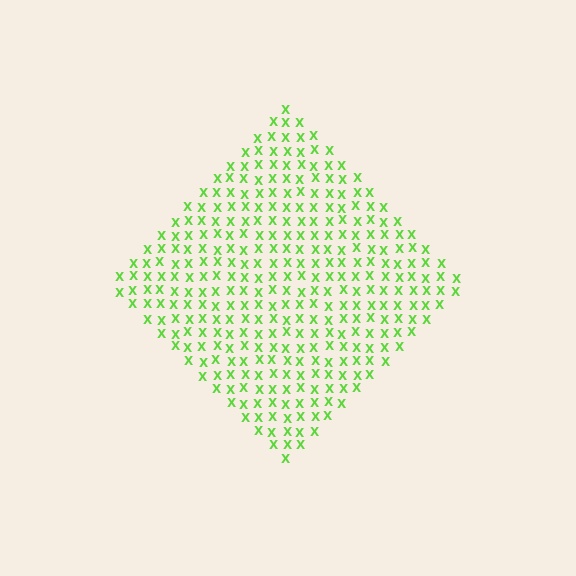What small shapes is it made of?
It is made of small letter X's.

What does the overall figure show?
The overall figure shows a diamond.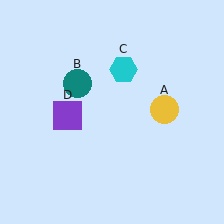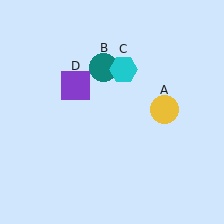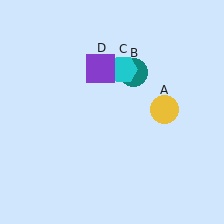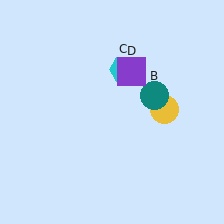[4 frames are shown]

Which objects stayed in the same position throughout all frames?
Yellow circle (object A) and cyan hexagon (object C) remained stationary.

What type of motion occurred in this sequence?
The teal circle (object B), purple square (object D) rotated clockwise around the center of the scene.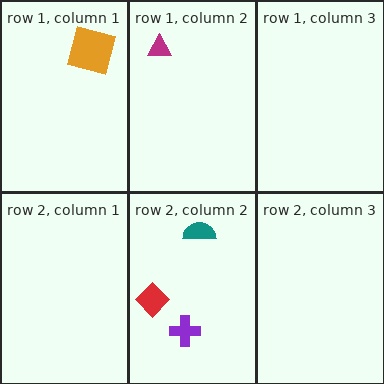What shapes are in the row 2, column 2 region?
The teal semicircle, the red diamond, the purple cross.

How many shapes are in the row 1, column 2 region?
1.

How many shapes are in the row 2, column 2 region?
3.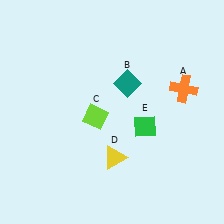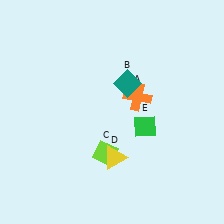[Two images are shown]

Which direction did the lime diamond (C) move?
The lime diamond (C) moved down.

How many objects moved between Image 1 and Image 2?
2 objects moved between the two images.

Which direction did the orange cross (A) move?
The orange cross (A) moved left.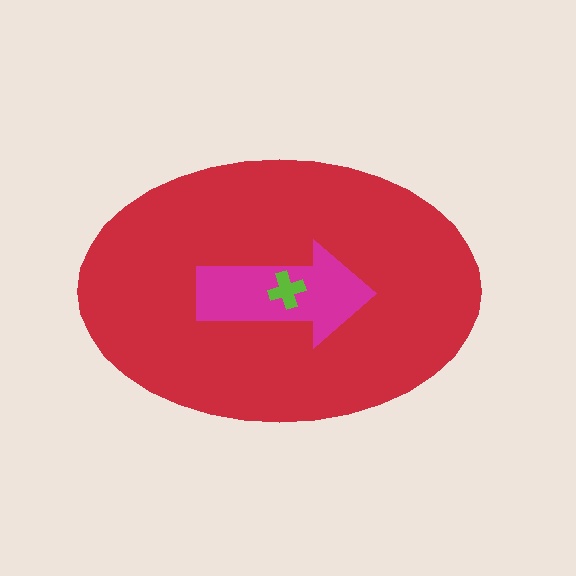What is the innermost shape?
The lime cross.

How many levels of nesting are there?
3.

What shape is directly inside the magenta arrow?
The lime cross.